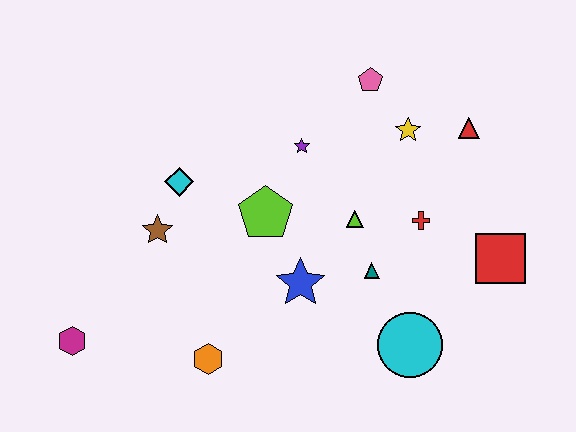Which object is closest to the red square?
The red cross is closest to the red square.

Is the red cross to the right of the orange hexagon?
Yes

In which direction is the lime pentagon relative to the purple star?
The lime pentagon is below the purple star.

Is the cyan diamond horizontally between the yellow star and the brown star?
Yes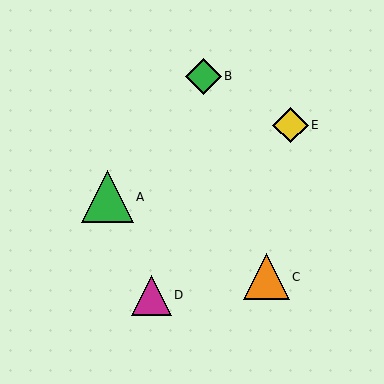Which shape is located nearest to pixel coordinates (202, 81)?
The green diamond (labeled B) at (204, 76) is nearest to that location.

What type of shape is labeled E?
Shape E is a yellow diamond.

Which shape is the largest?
The green triangle (labeled A) is the largest.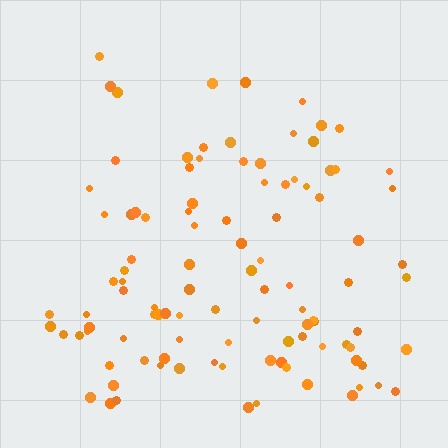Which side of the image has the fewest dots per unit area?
The top.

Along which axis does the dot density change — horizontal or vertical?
Vertical.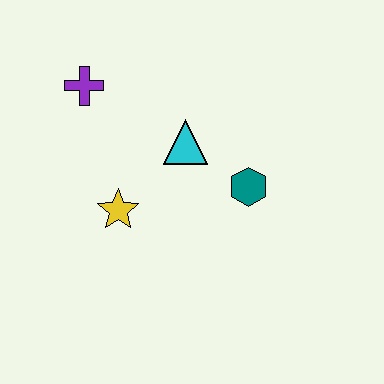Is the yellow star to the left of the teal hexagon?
Yes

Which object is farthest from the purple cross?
The teal hexagon is farthest from the purple cross.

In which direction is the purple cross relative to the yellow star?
The purple cross is above the yellow star.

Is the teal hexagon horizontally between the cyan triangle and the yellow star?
No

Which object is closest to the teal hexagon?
The cyan triangle is closest to the teal hexagon.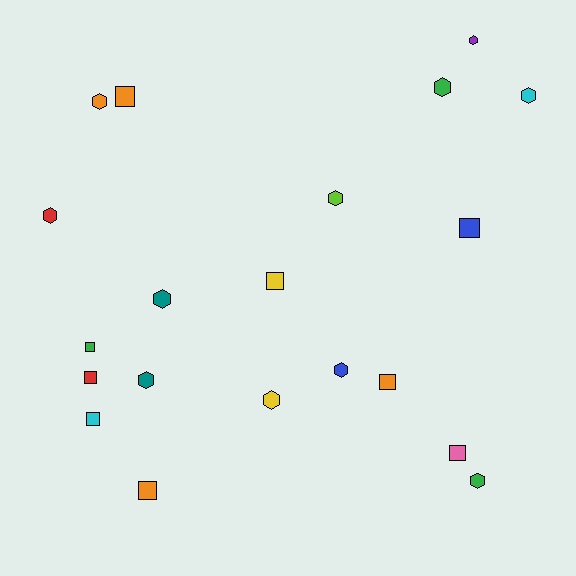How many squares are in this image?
There are 9 squares.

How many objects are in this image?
There are 20 objects.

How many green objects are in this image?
There are 3 green objects.